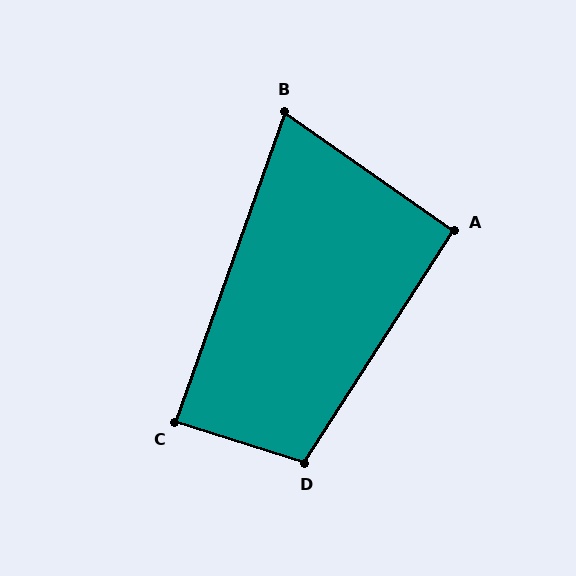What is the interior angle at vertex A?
Approximately 92 degrees (approximately right).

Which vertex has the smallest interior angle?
B, at approximately 75 degrees.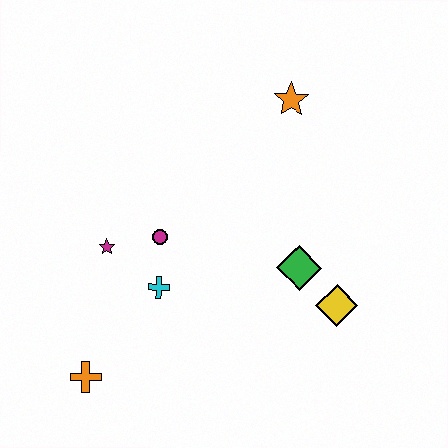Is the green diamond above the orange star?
No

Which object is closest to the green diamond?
The yellow diamond is closest to the green diamond.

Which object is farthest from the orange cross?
The orange star is farthest from the orange cross.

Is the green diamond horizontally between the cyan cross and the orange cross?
No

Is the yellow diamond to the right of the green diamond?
Yes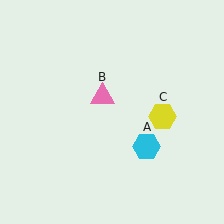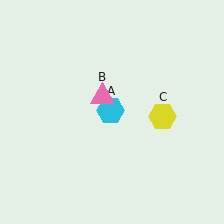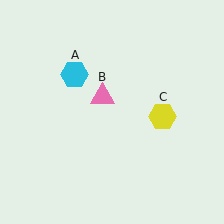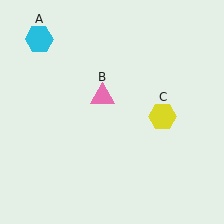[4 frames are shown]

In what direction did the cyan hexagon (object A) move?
The cyan hexagon (object A) moved up and to the left.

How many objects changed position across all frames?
1 object changed position: cyan hexagon (object A).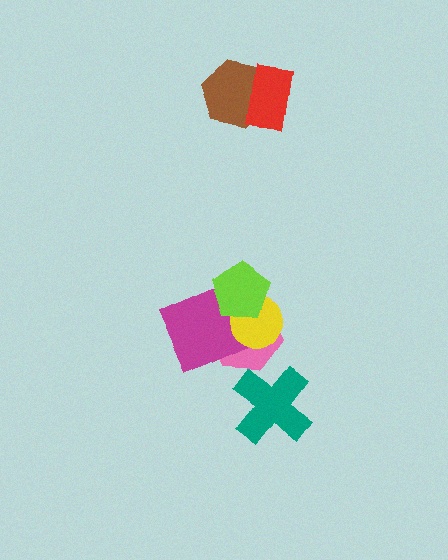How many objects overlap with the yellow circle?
3 objects overlap with the yellow circle.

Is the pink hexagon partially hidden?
Yes, it is partially covered by another shape.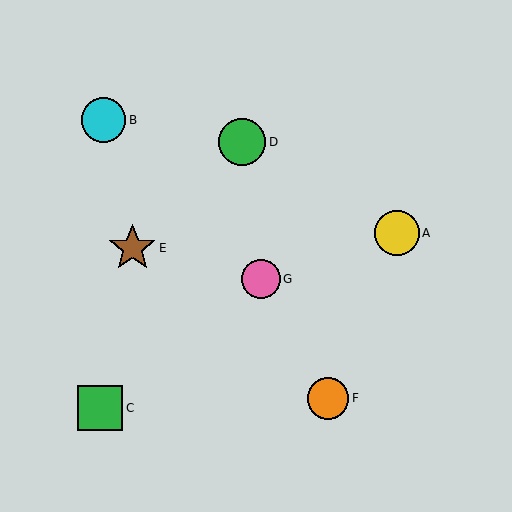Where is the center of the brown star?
The center of the brown star is at (132, 248).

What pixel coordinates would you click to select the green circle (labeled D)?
Click at (242, 142) to select the green circle D.